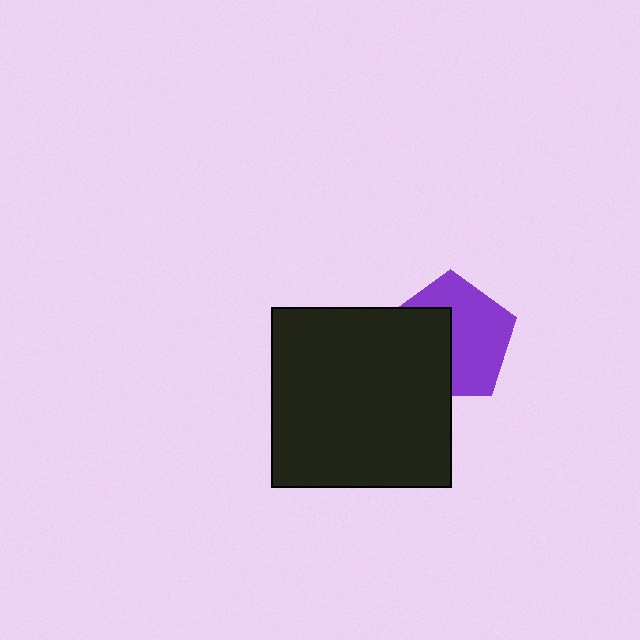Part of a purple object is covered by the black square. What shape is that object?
It is a pentagon.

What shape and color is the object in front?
The object in front is a black square.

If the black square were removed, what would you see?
You would see the complete purple pentagon.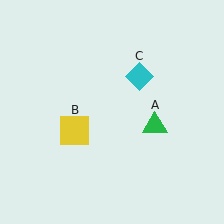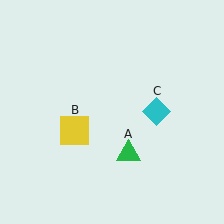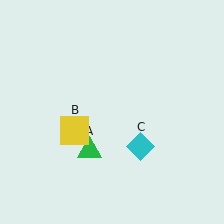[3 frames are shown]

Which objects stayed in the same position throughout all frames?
Yellow square (object B) remained stationary.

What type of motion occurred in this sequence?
The green triangle (object A), cyan diamond (object C) rotated clockwise around the center of the scene.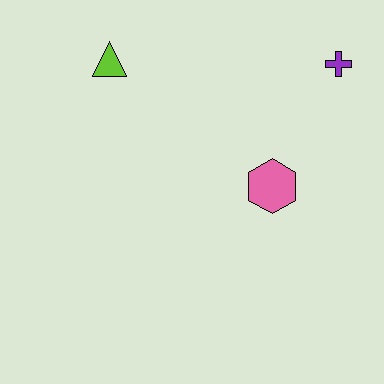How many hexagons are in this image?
There is 1 hexagon.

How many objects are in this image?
There are 3 objects.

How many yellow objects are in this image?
There are no yellow objects.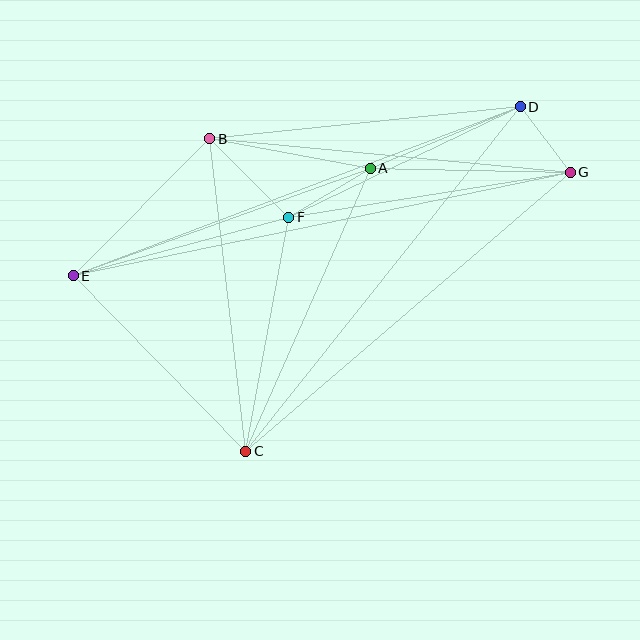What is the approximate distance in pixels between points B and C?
The distance between B and C is approximately 315 pixels.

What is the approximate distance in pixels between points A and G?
The distance between A and G is approximately 200 pixels.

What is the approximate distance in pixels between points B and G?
The distance between B and G is approximately 362 pixels.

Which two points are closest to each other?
Points D and G are closest to each other.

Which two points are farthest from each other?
Points E and G are farthest from each other.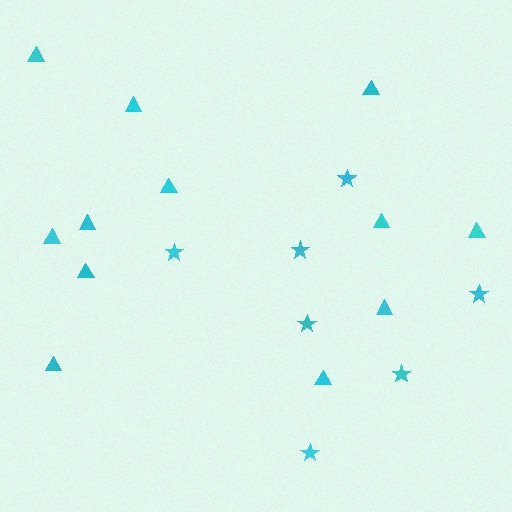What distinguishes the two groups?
There are 2 groups: one group of triangles (12) and one group of stars (7).